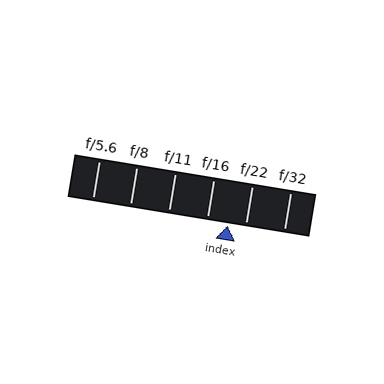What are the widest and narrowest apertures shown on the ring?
The widest aperture shown is f/5.6 and the narrowest is f/32.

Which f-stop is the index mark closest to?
The index mark is closest to f/22.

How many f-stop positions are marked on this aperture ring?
There are 6 f-stop positions marked.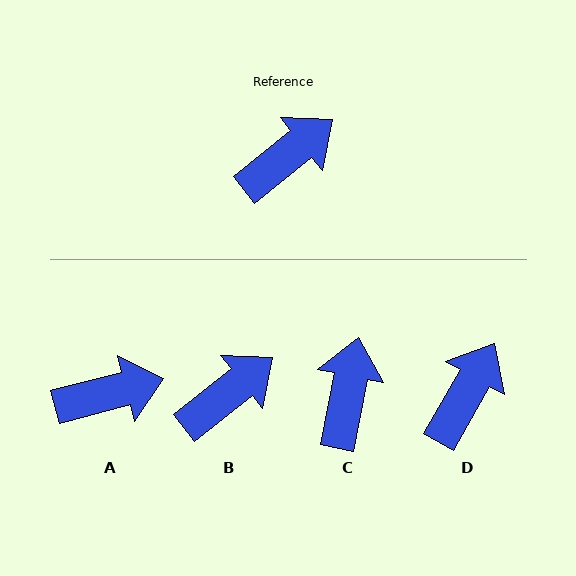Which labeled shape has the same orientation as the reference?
B.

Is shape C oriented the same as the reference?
No, it is off by about 41 degrees.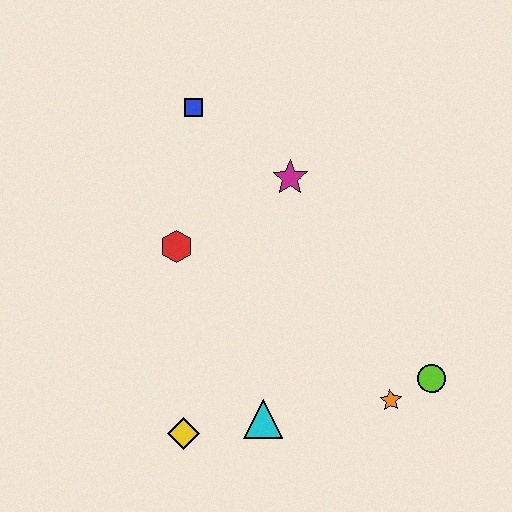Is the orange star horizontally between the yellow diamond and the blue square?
No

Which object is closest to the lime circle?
The orange star is closest to the lime circle.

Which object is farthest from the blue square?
The lime circle is farthest from the blue square.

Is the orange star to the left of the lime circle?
Yes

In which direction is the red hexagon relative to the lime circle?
The red hexagon is to the left of the lime circle.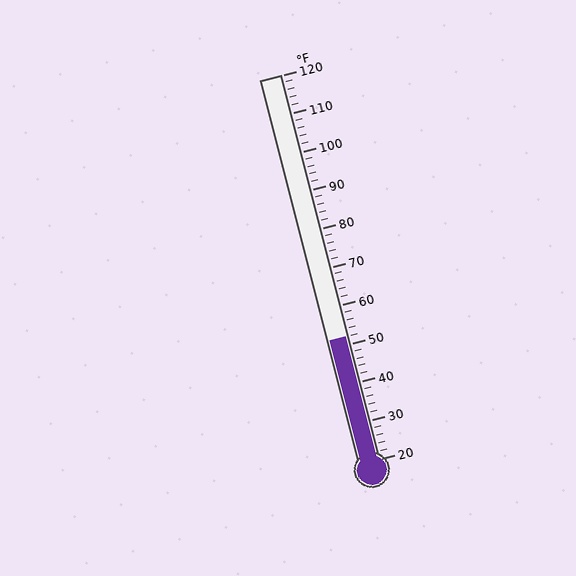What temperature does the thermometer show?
The thermometer shows approximately 52°F.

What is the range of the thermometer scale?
The thermometer scale ranges from 20°F to 120°F.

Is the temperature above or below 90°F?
The temperature is below 90°F.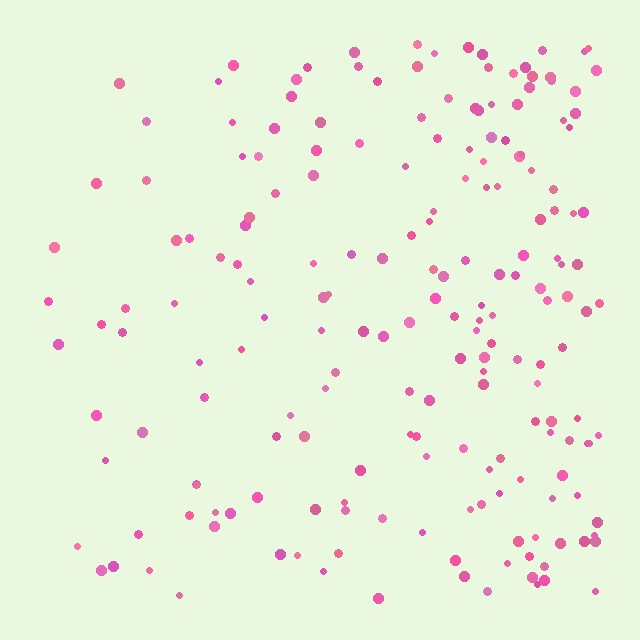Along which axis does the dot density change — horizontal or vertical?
Horizontal.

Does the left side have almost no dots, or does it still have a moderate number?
Still a moderate number, just noticeably fewer than the right.